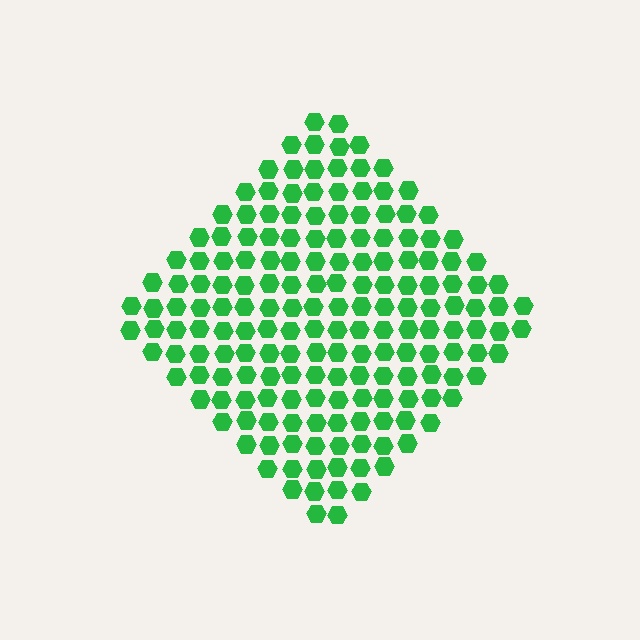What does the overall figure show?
The overall figure shows a diamond.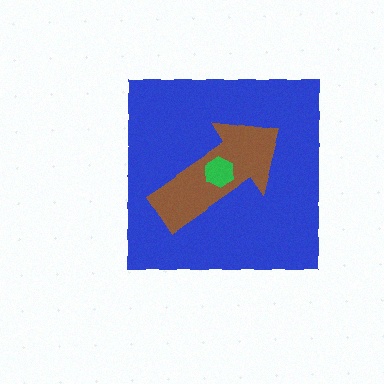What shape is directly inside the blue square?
The brown arrow.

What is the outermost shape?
The blue square.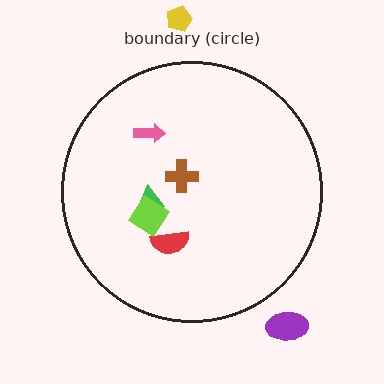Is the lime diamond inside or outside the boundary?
Inside.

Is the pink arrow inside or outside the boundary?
Inside.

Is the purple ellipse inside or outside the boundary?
Outside.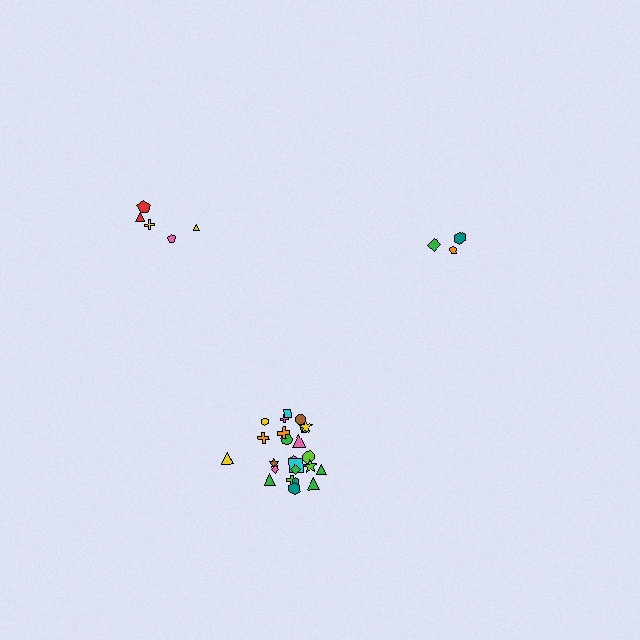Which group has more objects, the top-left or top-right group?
The top-left group.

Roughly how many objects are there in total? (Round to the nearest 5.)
Roughly 35 objects in total.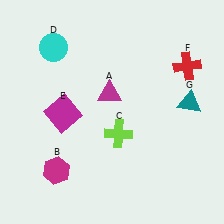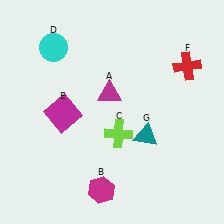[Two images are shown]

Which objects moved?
The objects that moved are: the magenta hexagon (B), the teal triangle (G).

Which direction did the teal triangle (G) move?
The teal triangle (G) moved left.